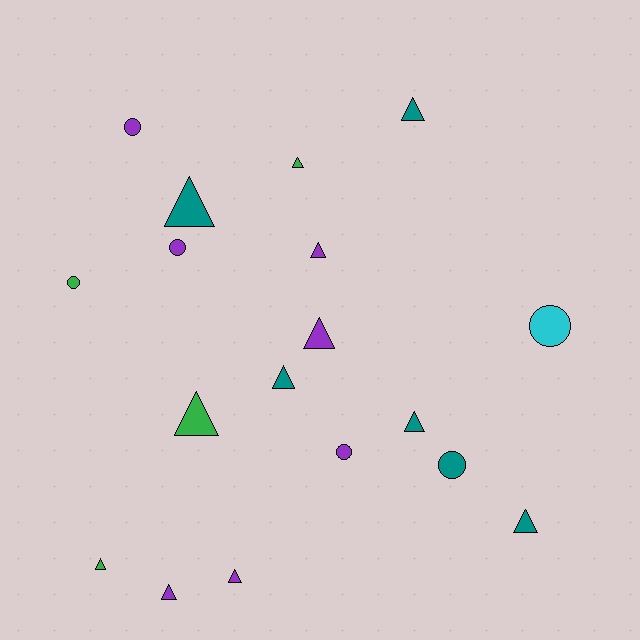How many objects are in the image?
There are 18 objects.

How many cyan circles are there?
There is 1 cyan circle.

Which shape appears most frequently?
Triangle, with 12 objects.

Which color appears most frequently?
Purple, with 7 objects.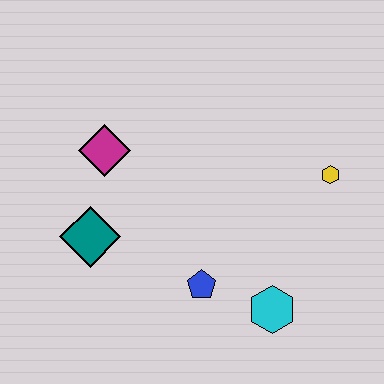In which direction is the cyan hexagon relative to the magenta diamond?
The cyan hexagon is to the right of the magenta diamond.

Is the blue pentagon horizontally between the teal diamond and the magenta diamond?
No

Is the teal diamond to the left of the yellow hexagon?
Yes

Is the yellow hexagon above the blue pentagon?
Yes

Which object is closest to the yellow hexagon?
The cyan hexagon is closest to the yellow hexagon.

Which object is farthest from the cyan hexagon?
The magenta diamond is farthest from the cyan hexagon.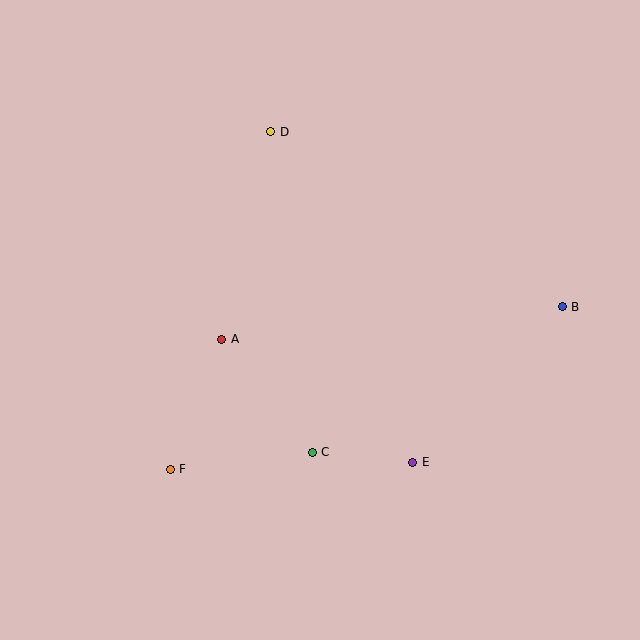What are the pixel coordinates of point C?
Point C is at (312, 452).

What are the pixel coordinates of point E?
Point E is at (413, 462).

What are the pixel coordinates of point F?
Point F is at (170, 469).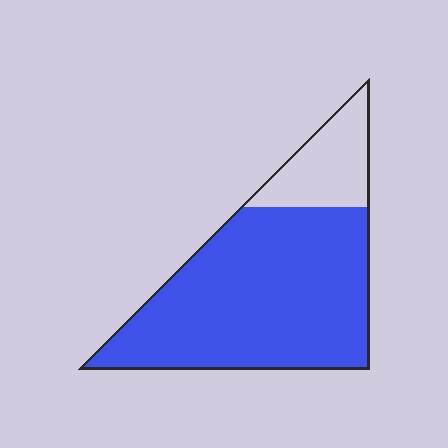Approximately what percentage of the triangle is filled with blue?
Approximately 80%.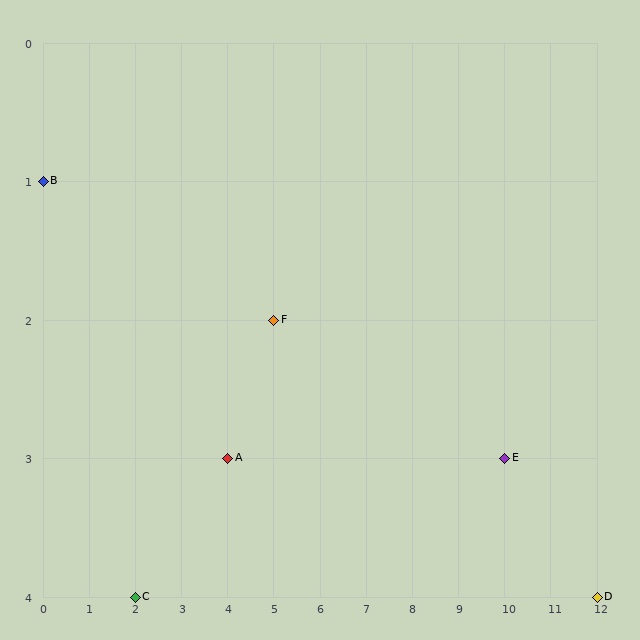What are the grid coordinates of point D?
Point D is at grid coordinates (12, 4).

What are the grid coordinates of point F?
Point F is at grid coordinates (5, 2).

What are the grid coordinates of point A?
Point A is at grid coordinates (4, 3).